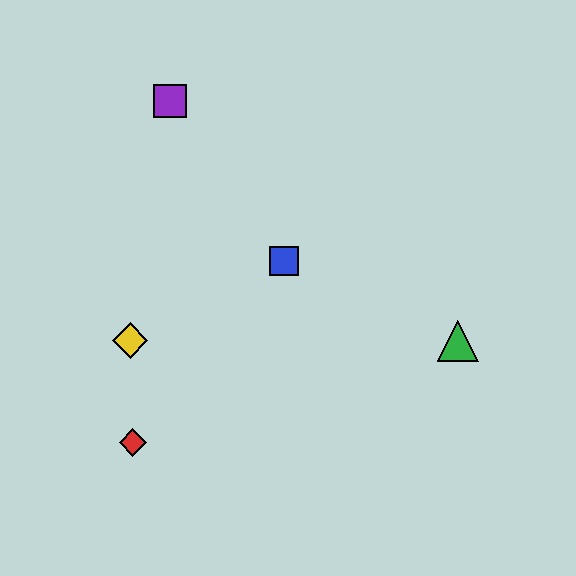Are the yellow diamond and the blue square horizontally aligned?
No, the yellow diamond is at y≈341 and the blue square is at y≈261.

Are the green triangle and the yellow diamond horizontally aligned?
Yes, both are at y≈341.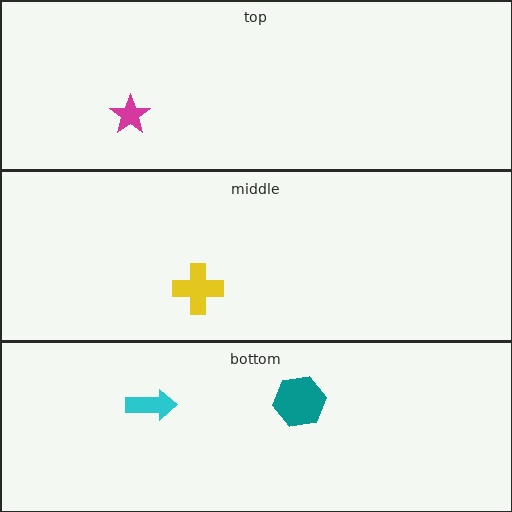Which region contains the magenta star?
The top region.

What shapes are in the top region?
The magenta star.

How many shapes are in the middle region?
1.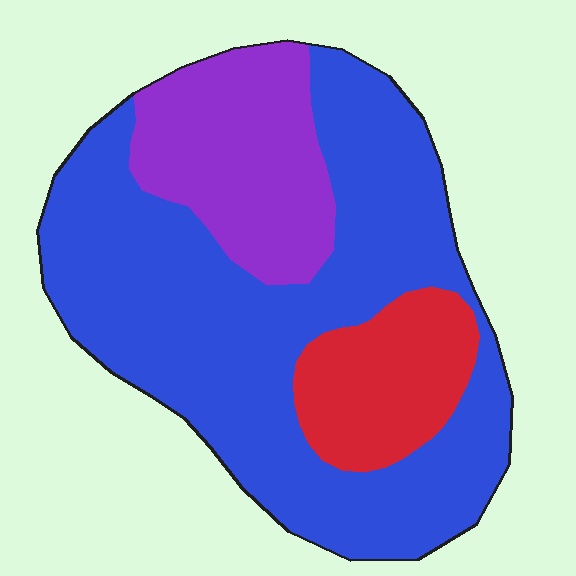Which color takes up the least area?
Red, at roughly 15%.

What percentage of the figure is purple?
Purple covers 21% of the figure.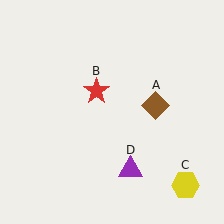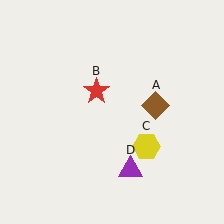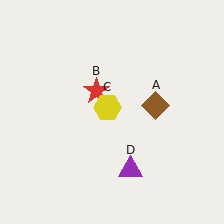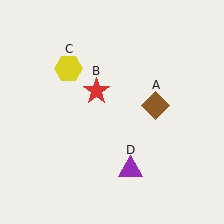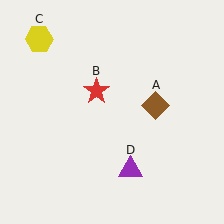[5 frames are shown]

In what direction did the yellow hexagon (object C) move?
The yellow hexagon (object C) moved up and to the left.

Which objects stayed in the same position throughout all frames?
Brown diamond (object A) and red star (object B) and purple triangle (object D) remained stationary.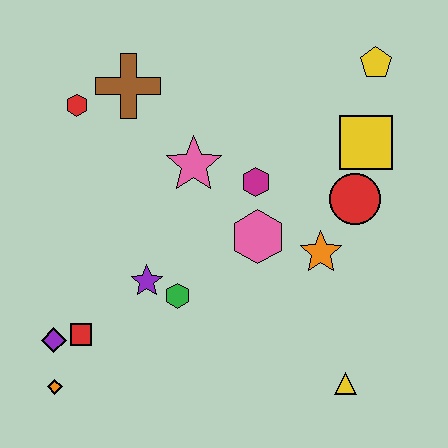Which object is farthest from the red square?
The yellow pentagon is farthest from the red square.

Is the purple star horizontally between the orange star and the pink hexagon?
No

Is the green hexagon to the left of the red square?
No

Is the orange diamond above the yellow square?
No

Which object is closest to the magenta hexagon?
The pink hexagon is closest to the magenta hexagon.